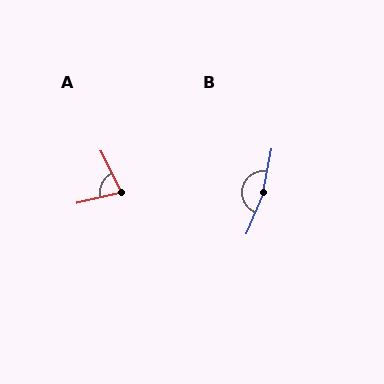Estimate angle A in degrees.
Approximately 77 degrees.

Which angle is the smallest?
A, at approximately 77 degrees.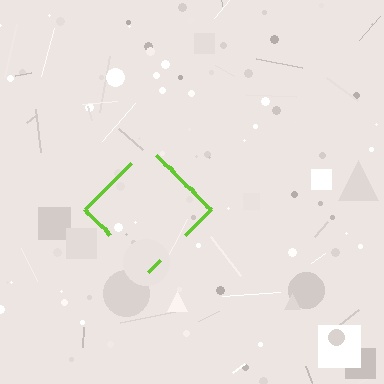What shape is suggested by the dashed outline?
The dashed outline suggests a diamond.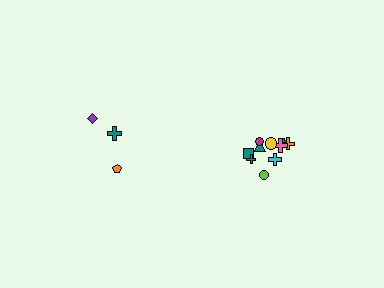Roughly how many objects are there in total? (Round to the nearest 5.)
Roughly 15 objects in total.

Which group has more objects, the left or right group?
The right group.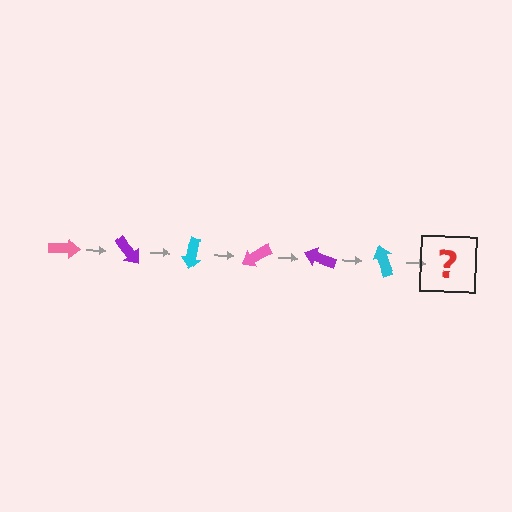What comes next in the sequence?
The next element should be a pink arrow, rotated 300 degrees from the start.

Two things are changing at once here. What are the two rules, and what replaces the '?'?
The two rules are that it rotates 50 degrees each step and the color cycles through pink, purple, and cyan. The '?' should be a pink arrow, rotated 300 degrees from the start.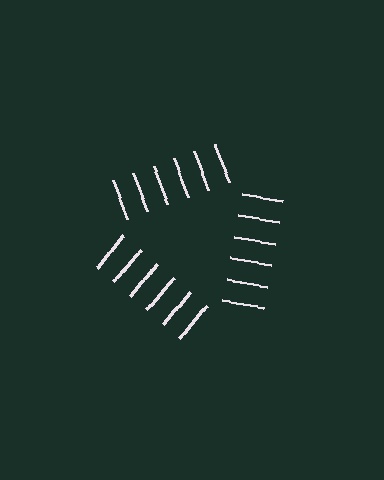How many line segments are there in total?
18 — 6 along each of the 3 edges.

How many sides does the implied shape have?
3 sides — the line-ends trace a triangle.